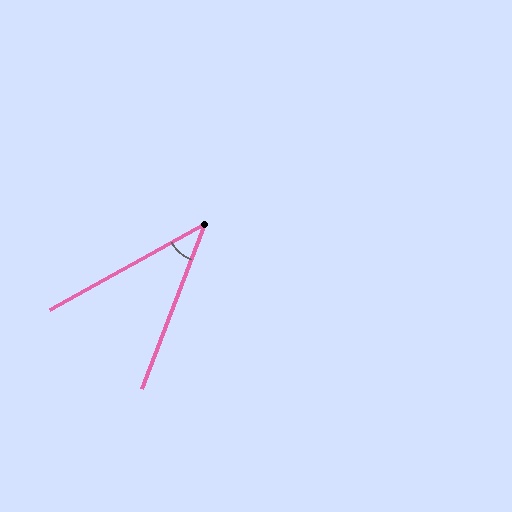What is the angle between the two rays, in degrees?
Approximately 40 degrees.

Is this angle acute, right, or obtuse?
It is acute.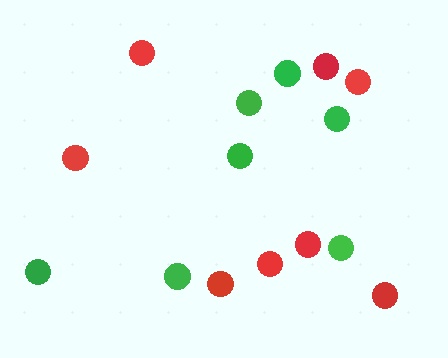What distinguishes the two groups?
There are 2 groups: one group of green circles (7) and one group of red circles (8).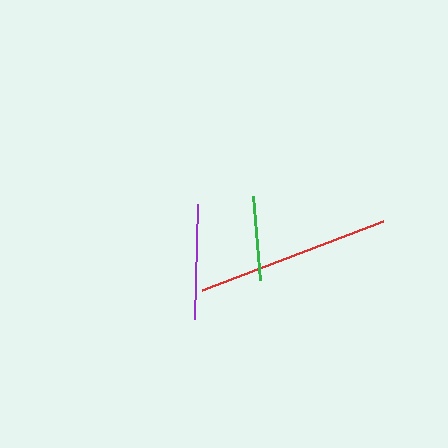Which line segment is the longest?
The red line is the longest at approximately 193 pixels.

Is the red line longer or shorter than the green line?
The red line is longer than the green line.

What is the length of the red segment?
The red segment is approximately 193 pixels long.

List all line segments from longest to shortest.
From longest to shortest: red, purple, green.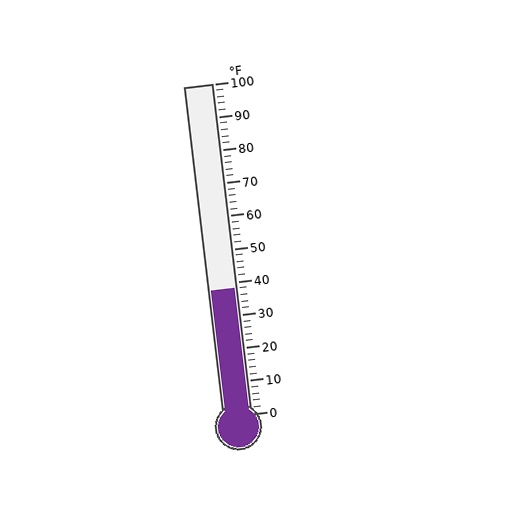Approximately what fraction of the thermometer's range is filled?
The thermometer is filled to approximately 40% of its range.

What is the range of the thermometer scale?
The thermometer scale ranges from 0°F to 100°F.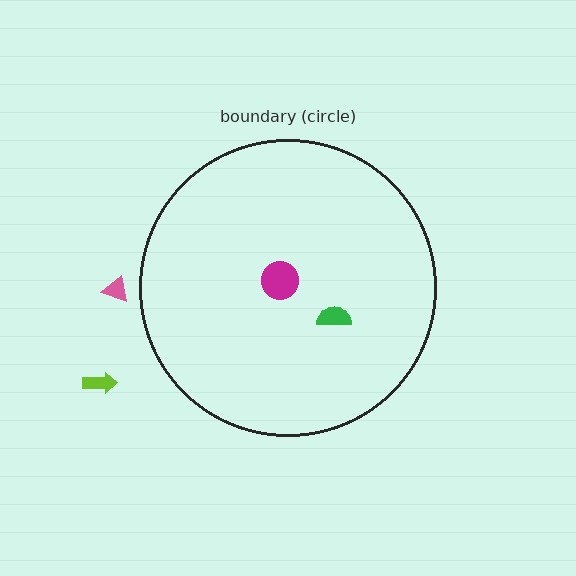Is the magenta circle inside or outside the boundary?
Inside.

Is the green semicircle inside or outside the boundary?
Inside.